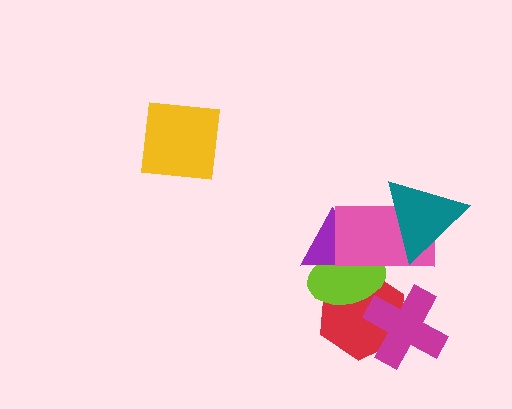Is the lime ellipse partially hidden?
Yes, it is partially covered by another shape.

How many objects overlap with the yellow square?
0 objects overlap with the yellow square.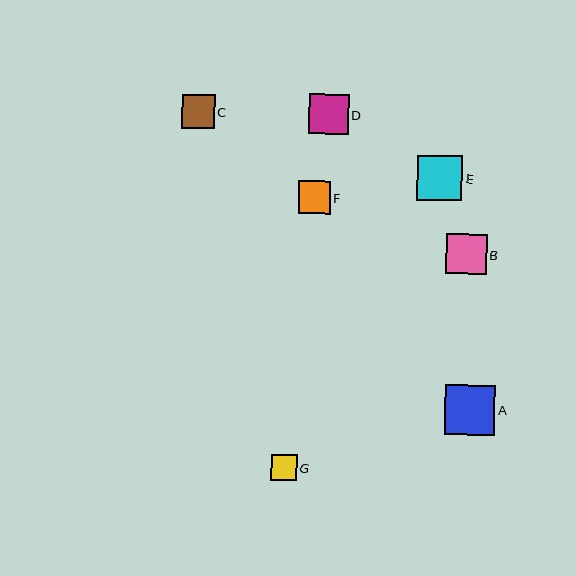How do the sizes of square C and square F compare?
Square C and square F are approximately the same size.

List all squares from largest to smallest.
From largest to smallest: A, E, B, D, C, F, G.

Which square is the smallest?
Square G is the smallest with a size of approximately 25 pixels.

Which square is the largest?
Square A is the largest with a size of approximately 50 pixels.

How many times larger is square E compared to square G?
Square E is approximately 1.8 times the size of square G.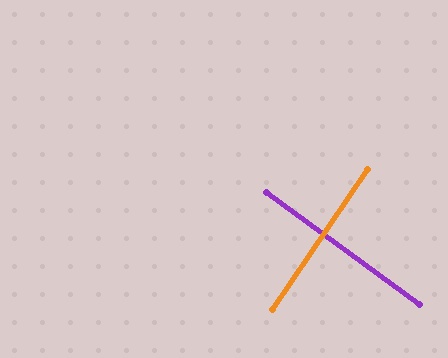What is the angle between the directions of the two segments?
Approximately 88 degrees.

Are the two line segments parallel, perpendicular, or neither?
Perpendicular — they meet at approximately 88°.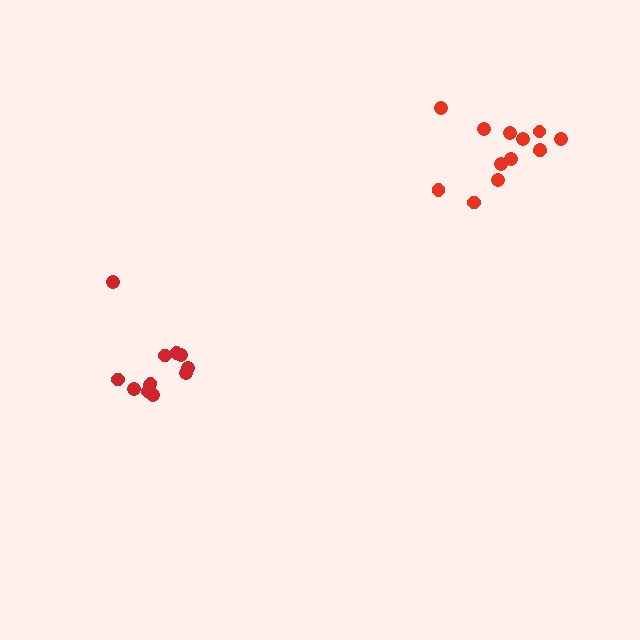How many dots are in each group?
Group 1: 13 dots, Group 2: 12 dots (25 total).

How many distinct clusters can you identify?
There are 2 distinct clusters.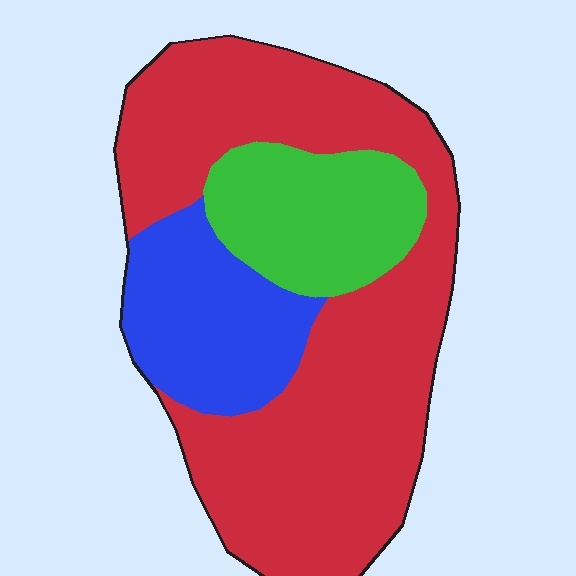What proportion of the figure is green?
Green takes up about one sixth (1/6) of the figure.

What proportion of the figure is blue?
Blue takes up less than a quarter of the figure.